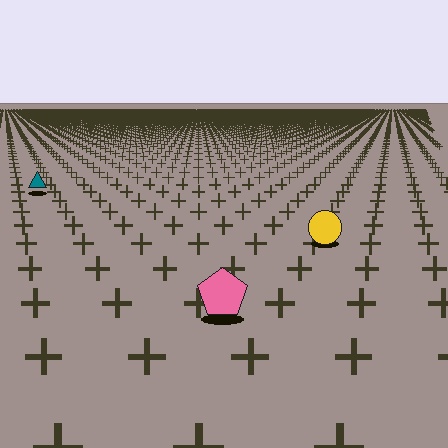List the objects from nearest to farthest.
From nearest to farthest: the pink pentagon, the yellow circle, the teal triangle.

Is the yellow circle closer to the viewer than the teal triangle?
Yes. The yellow circle is closer — you can tell from the texture gradient: the ground texture is coarser near it.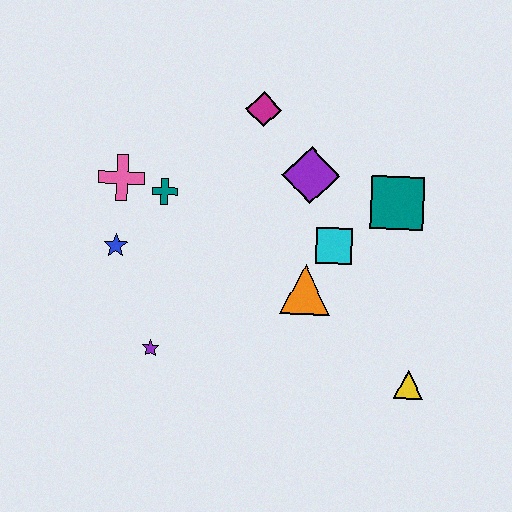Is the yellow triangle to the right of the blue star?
Yes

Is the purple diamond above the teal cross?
Yes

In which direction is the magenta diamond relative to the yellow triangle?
The magenta diamond is above the yellow triangle.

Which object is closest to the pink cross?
The teal cross is closest to the pink cross.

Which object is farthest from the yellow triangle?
The pink cross is farthest from the yellow triangle.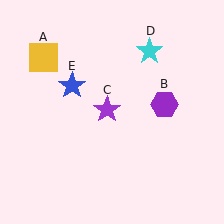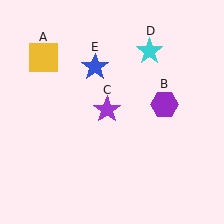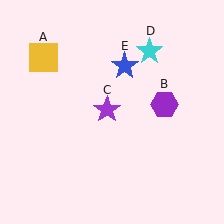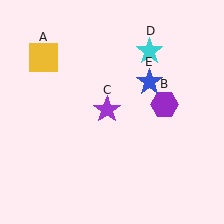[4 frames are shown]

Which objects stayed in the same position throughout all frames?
Yellow square (object A) and purple hexagon (object B) and purple star (object C) and cyan star (object D) remained stationary.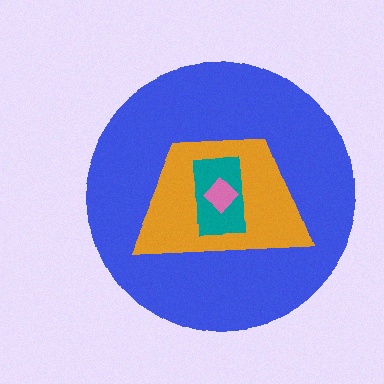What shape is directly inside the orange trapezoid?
The teal rectangle.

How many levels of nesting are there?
4.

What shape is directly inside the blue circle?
The orange trapezoid.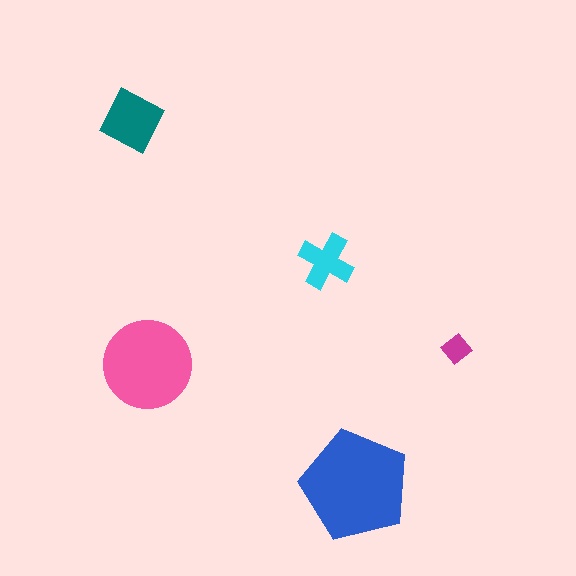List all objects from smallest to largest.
The magenta diamond, the cyan cross, the teal square, the pink circle, the blue pentagon.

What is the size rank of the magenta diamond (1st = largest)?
5th.